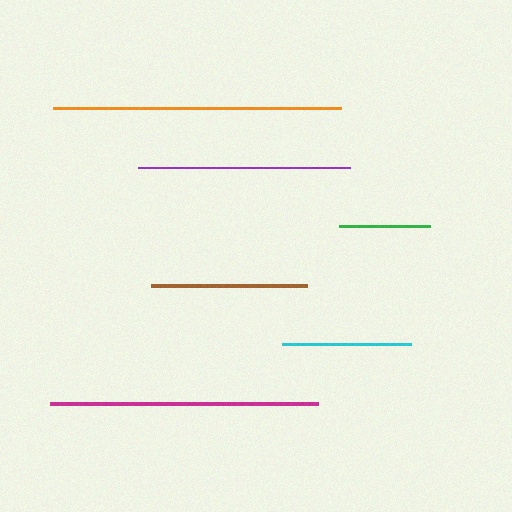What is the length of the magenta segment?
The magenta segment is approximately 269 pixels long.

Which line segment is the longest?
The orange line is the longest at approximately 289 pixels.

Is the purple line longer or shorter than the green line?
The purple line is longer than the green line.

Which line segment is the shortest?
The green line is the shortest at approximately 91 pixels.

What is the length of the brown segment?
The brown segment is approximately 156 pixels long.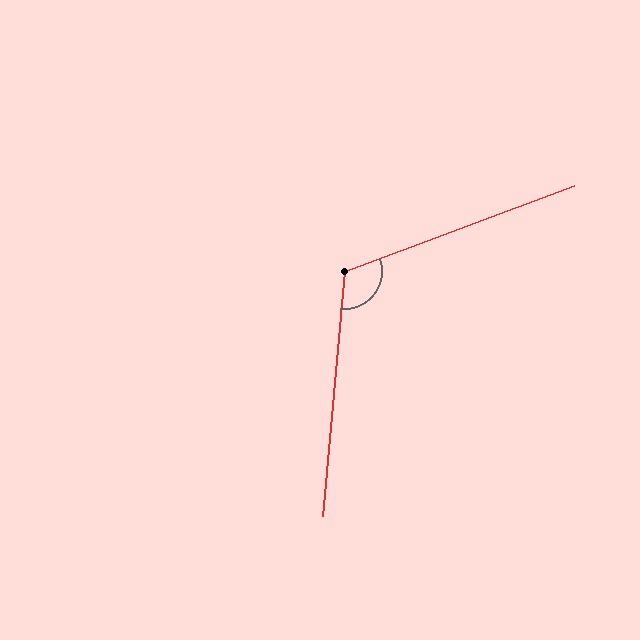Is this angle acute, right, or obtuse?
It is obtuse.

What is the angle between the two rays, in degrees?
Approximately 116 degrees.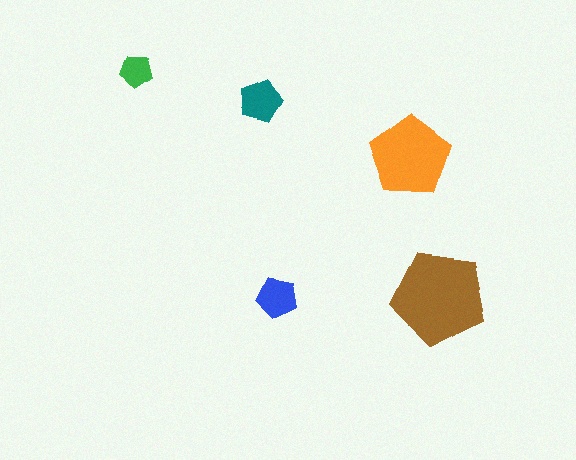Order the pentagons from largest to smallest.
the brown one, the orange one, the teal one, the blue one, the green one.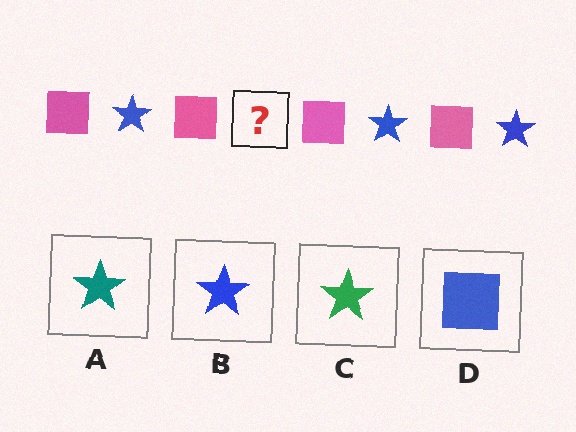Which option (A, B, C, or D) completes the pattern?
B.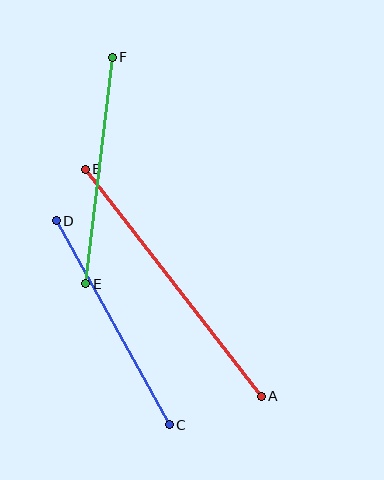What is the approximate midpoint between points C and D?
The midpoint is at approximately (113, 323) pixels.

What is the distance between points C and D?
The distance is approximately 233 pixels.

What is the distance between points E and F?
The distance is approximately 228 pixels.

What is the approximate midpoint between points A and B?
The midpoint is at approximately (173, 283) pixels.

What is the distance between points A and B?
The distance is approximately 287 pixels.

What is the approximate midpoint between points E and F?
The midpoint is at approximately (99, 170) pixels.